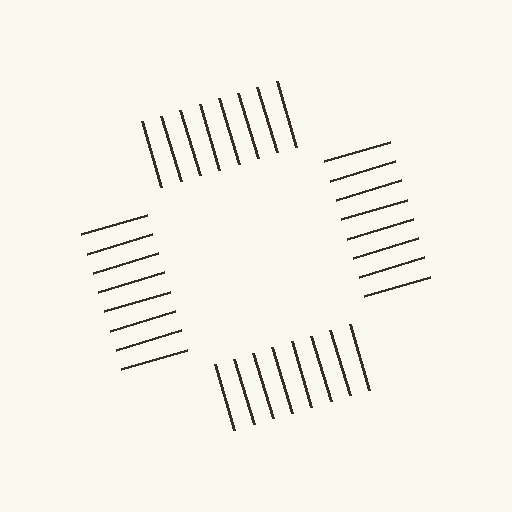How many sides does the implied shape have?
4 sides — the line-ends trace a square.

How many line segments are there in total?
32 — 8 along each of the 4 edges.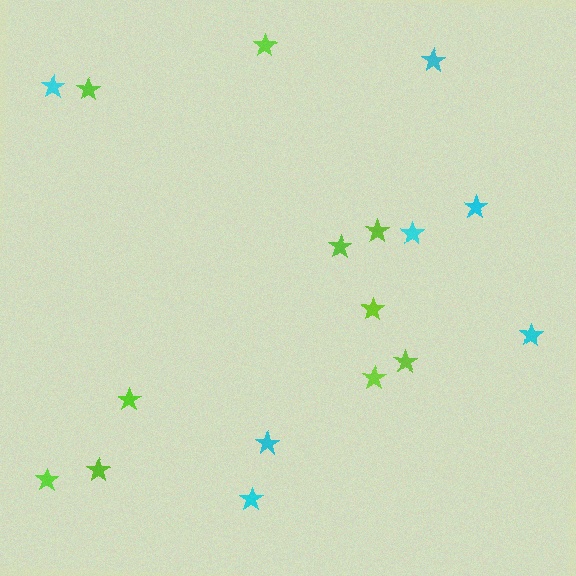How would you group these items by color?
There are 2 groups: one group of lime stars (10) and one group of cyan stars (7).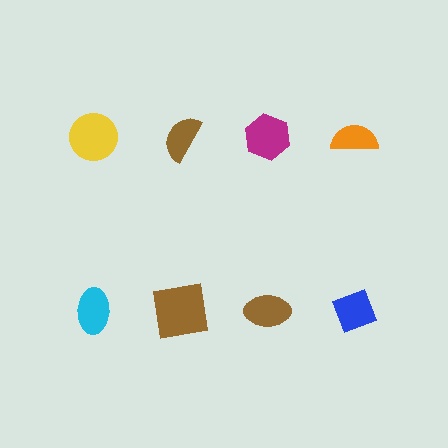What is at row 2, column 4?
A blue diamond.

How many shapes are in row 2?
4 shapes.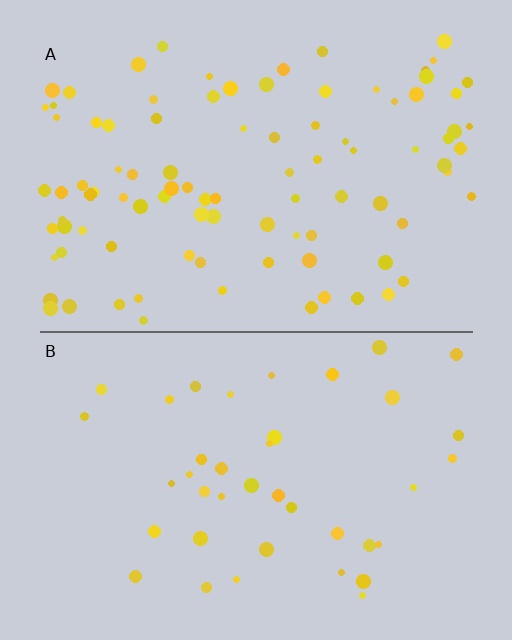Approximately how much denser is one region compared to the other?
Approximately 2.3× — region A over region B.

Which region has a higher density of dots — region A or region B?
A (the top).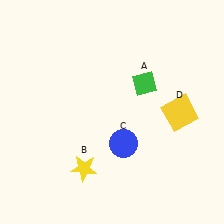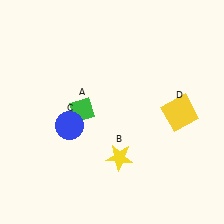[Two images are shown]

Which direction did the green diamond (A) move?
The green diamond (A) moved left.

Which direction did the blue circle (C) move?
The blue circle (C) moved left.